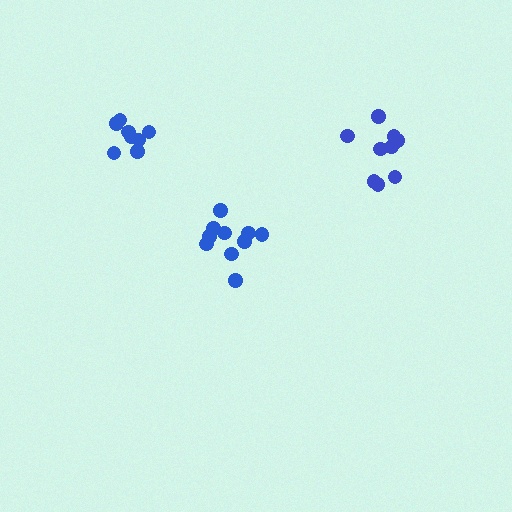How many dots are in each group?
Group 1: 10 dots, Group 2: 8 dots, Group 3: 9 dots (27 total).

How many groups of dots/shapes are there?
There are 3 groups.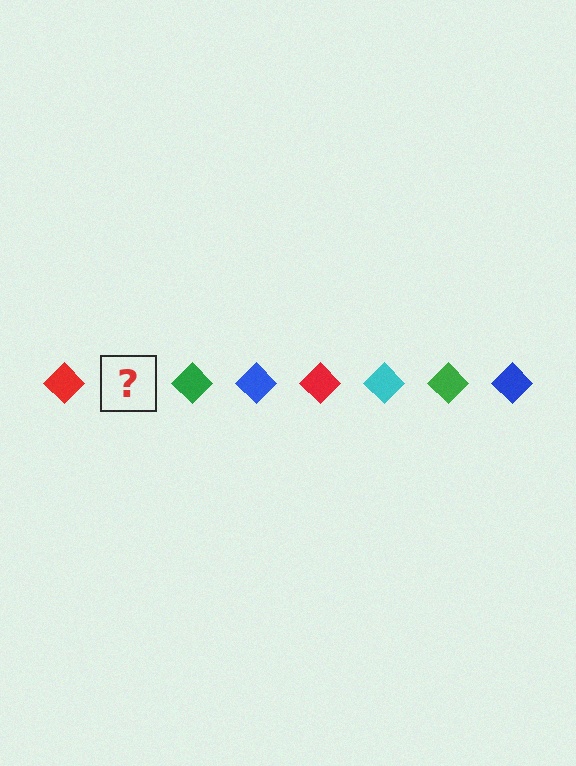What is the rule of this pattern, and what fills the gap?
The rule is that the pattern cycles through red, cyan, green, blue diamonds. The gap should be filled with a cyan diamond.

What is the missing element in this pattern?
The missing element is a cyan diamond.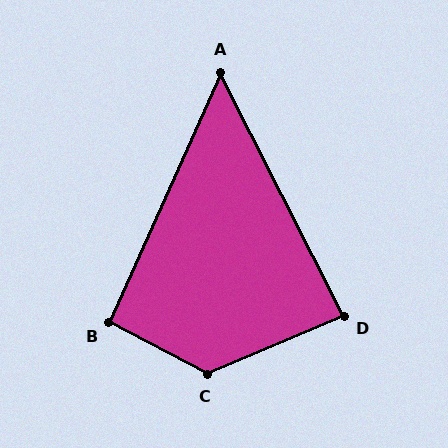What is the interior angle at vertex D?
Approximately 86 degrees (approximately right).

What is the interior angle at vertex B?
Approximately 94 degrees (approximately right).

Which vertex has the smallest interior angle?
A, at approximately 51 degrees.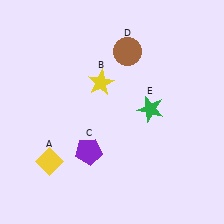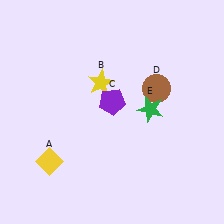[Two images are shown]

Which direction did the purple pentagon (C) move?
The purple pentagon (C) moved up.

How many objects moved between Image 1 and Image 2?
2 objects moved between the two images.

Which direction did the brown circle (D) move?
The brown circle (D) moved down.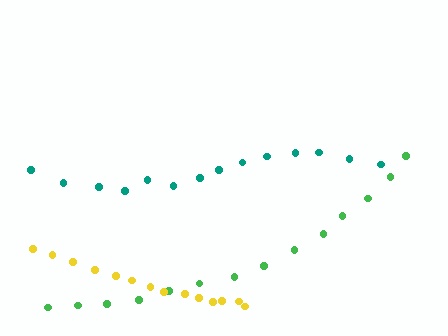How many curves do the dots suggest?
There are 3 distinct paths.